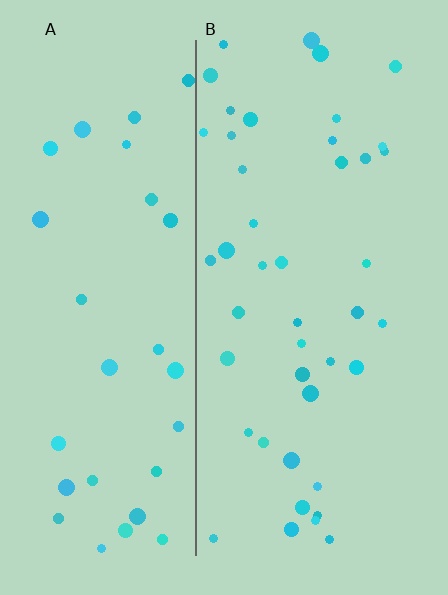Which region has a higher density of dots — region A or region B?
B (the right).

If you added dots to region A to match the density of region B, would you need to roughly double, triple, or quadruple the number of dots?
Approximately double.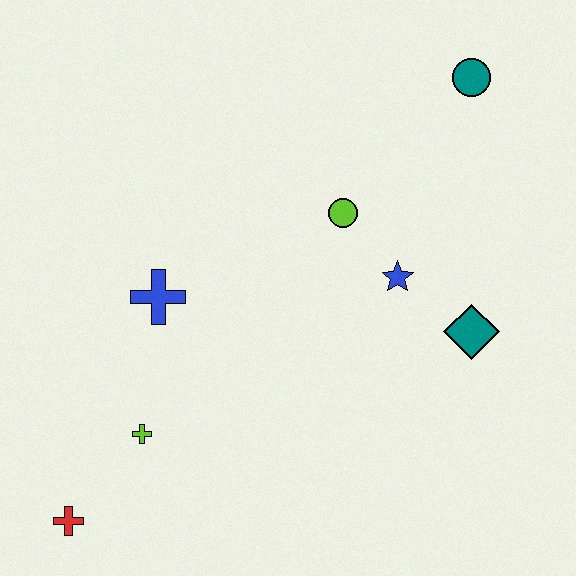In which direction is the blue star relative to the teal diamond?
The blue star is to the left of the teal diamond.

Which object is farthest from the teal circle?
The red cross is farthest from the teal circle.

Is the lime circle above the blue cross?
Yes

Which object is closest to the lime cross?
The red cross is closest to the lime cross.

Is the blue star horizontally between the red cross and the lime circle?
No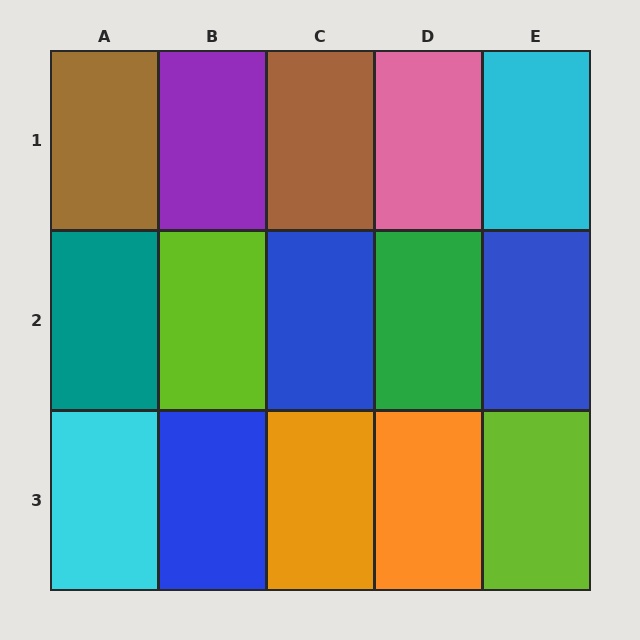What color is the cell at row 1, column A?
Brown.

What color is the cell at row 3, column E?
Lime.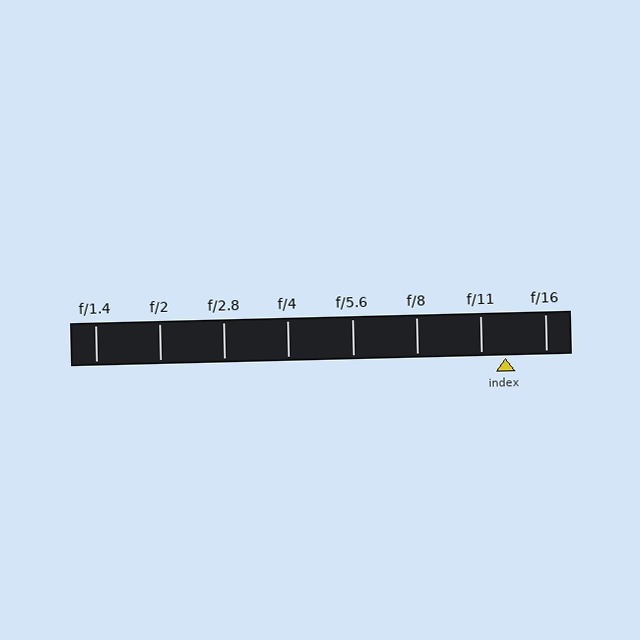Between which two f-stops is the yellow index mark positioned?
The index mark is between f/11 and f/16.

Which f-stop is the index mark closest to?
The index mark is closest to f/11.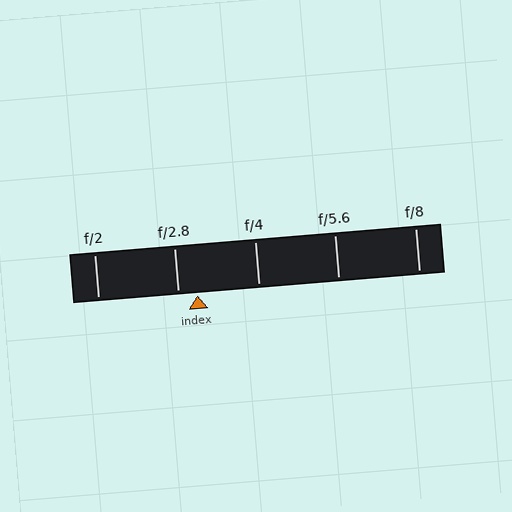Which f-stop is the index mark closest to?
The index mark is closest to f/2.8.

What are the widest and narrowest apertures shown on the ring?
The widest aperture shown is f/2 and the narrowest is f/8.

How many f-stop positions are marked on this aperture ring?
There are 5 f-stop positions marked.